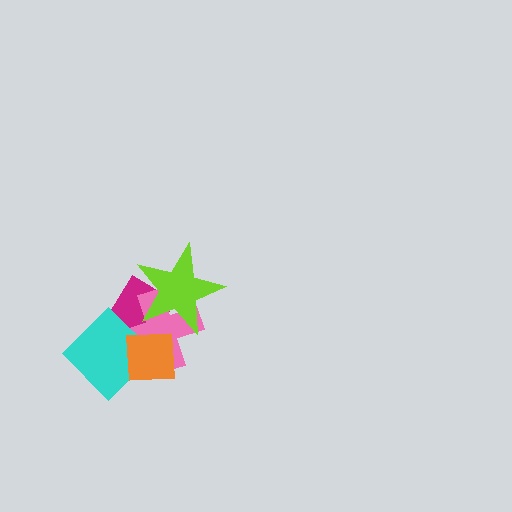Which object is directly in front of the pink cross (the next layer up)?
The cyan diamond is directly in front of the pink cross.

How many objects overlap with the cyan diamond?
3 objects overlap with the cyan diamond.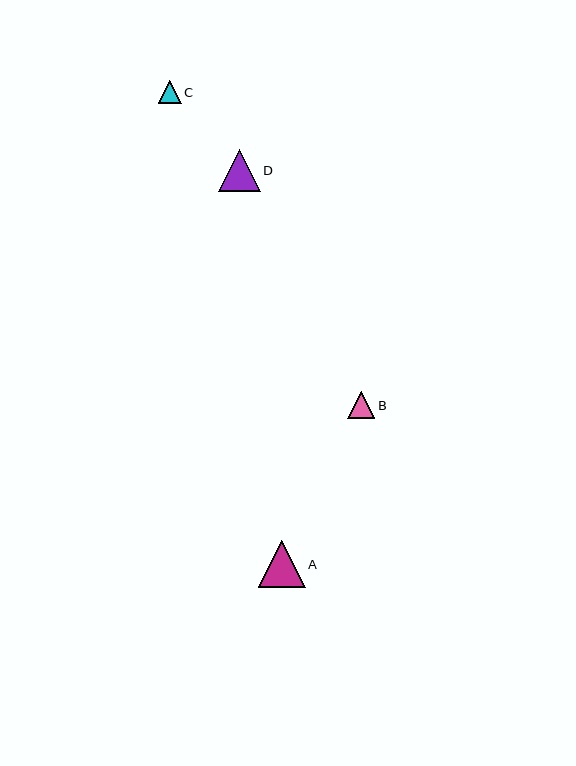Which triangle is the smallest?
Triangle C is the smallest with a size of approximately 23 pixels.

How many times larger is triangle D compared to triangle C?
Triangle D is approximately 1.8 times the size of triangle C.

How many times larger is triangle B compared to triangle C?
Triangle B is approximately 1.2 times the size of triangle C.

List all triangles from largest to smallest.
From largest to smallest: A, D, B, C.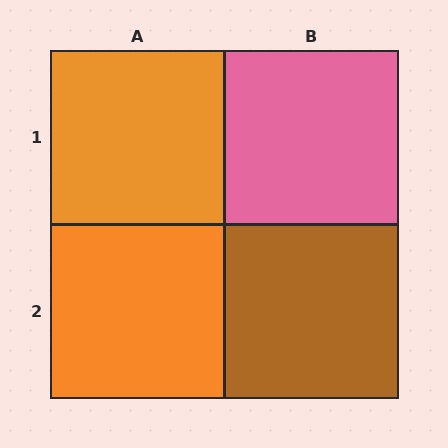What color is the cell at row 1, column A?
Orange.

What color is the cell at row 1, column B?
Pink.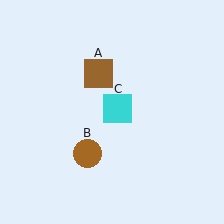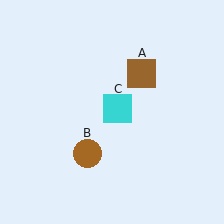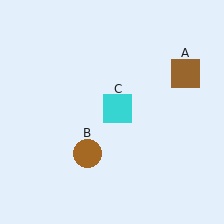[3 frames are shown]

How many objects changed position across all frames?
1 object changed position: brown square (object A).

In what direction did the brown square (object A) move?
The brown square (object A) moved right.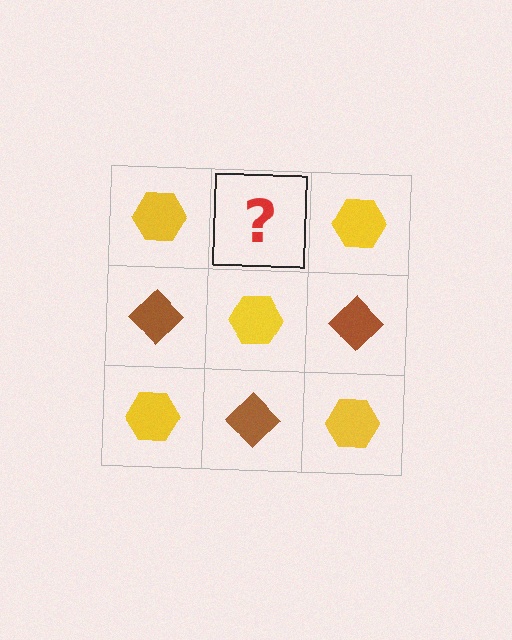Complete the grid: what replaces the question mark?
The question mark should be replaced with a brown diamond.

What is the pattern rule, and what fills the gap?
The rule is that it alternates yellow hexagon and brown diamond in a checkerboard pattern. The gap should be filled with a brown diamond.